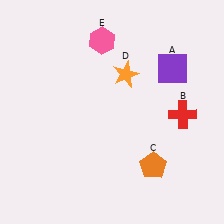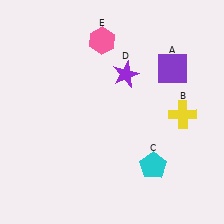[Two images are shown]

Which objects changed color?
B changed from red to yellow. C changed from orange to cyan. D changed from orange to purple.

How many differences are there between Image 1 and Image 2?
There are 3 differences between the two images.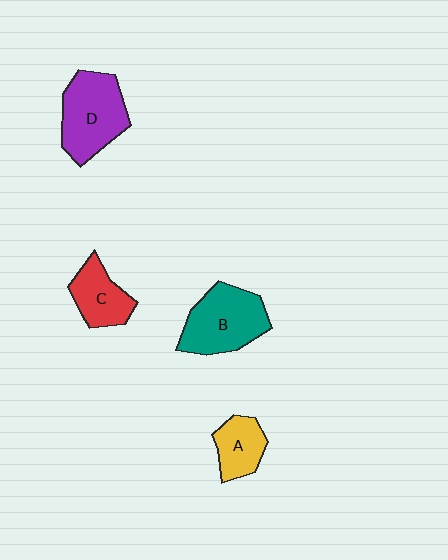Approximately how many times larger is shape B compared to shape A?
Approximately 1.8 times.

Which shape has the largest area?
Shape D (purple).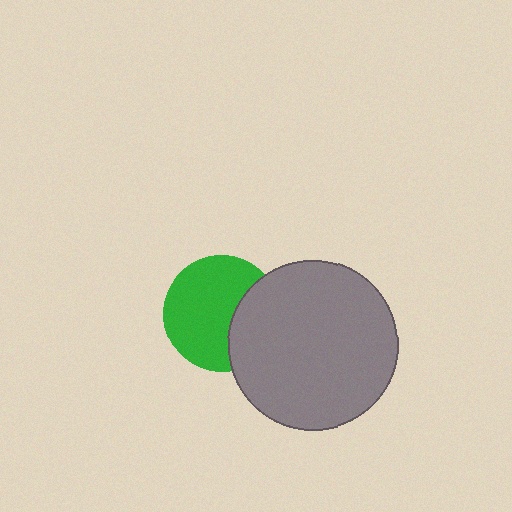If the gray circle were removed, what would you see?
You would see the complete green circle.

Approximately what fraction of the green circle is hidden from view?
Roughly 32% of the green circle is hidden behind the gray circle.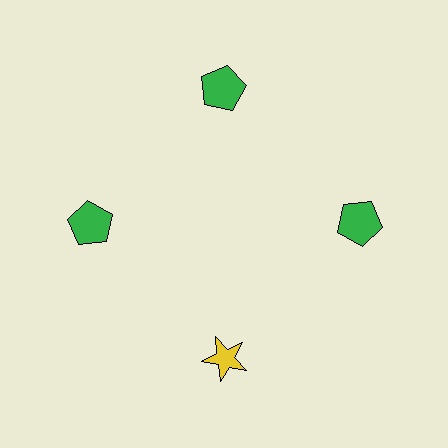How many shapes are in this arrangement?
There are 4 shapes arranged in a ring pattern.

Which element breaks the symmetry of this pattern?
The yellow star at roughly the 6 o'clock position breaks the symmetry. All other shapes are green pentagons.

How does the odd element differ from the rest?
It differs in both color (yellow instead of green) and shape (star instead of pentagon).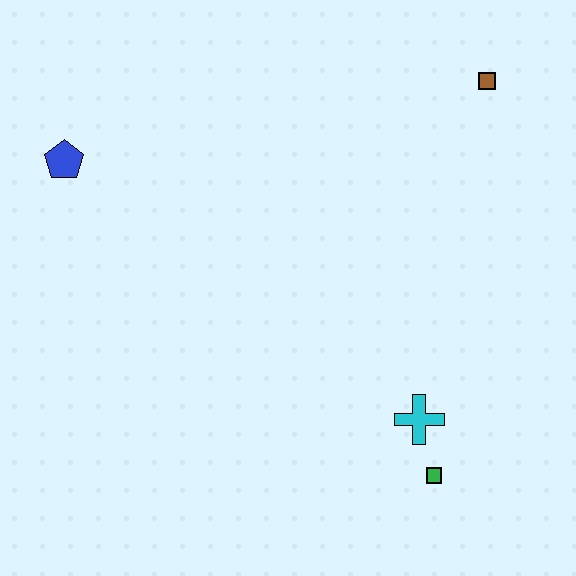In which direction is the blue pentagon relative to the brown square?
The blue pentagon is to the left of the brown square.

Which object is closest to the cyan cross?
The green square is closest to the cyan cross.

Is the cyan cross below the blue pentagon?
Yes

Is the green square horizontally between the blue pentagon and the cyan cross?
No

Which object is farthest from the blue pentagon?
The green square is farthest from the blue pentagon.